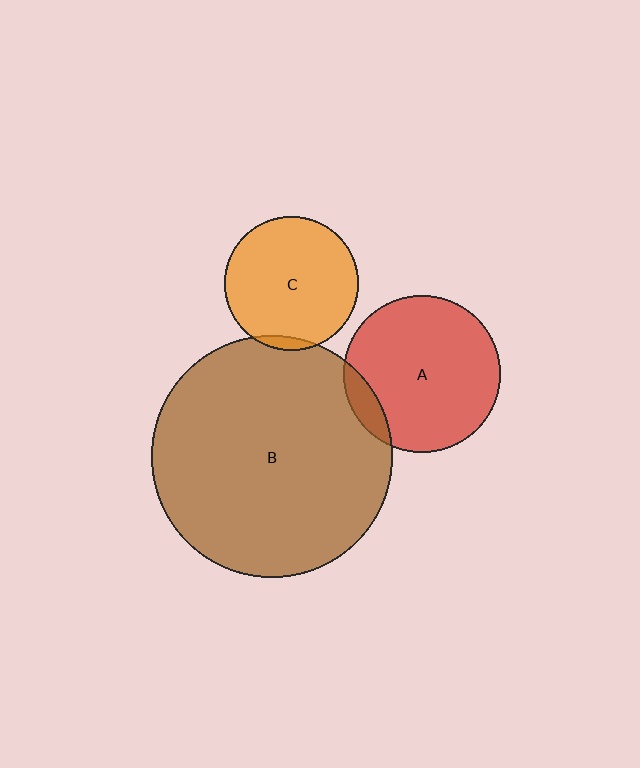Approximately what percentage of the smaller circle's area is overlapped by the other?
Approximately 5%.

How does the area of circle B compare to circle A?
Approximately 2.4 times.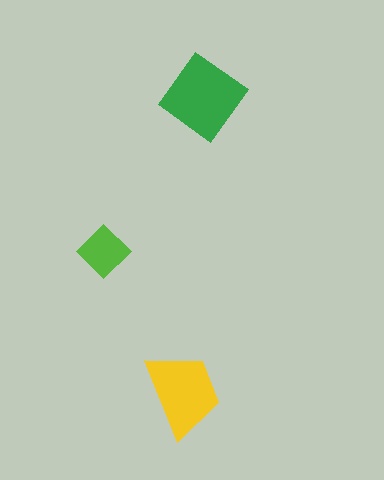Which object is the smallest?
The lime diamond.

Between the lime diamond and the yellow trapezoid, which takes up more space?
The yellow trapezoid.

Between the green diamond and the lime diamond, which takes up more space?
The green diamond.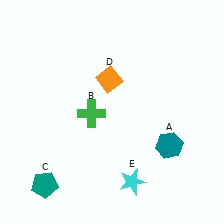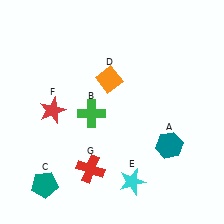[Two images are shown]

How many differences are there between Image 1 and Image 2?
There are 2 differences between the two images.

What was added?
A red star (F), a red cross (G) were added in Image 2.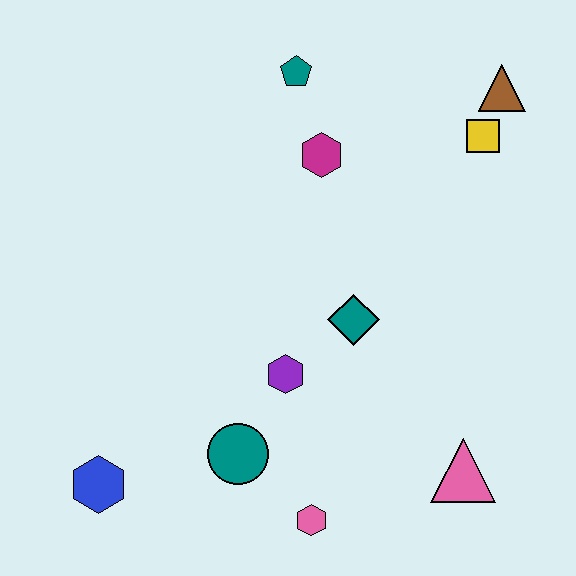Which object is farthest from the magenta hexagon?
The blue hexagon is farthest from the magenta hexagon.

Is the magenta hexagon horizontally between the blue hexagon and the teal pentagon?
No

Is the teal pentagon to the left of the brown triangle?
Yes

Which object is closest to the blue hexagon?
The teal circle is closest to the blue hexagon.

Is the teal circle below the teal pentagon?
Yes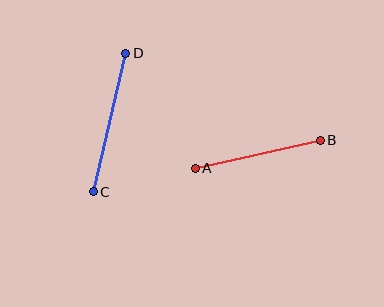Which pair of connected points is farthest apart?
Points C and D are farthest apart.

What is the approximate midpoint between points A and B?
The midpoint is at approximately (258, 154) pixels.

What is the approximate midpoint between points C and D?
The midpoint is at approximately (110, 123) pixels.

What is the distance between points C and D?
The distance is approximately 142 pixels.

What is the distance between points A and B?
The distance is approximately 128 pixels.